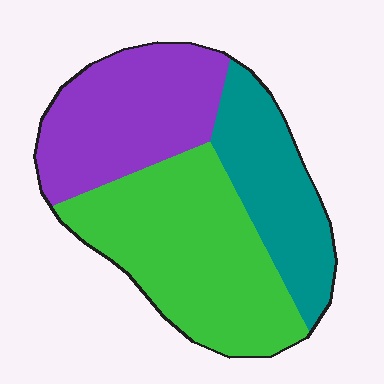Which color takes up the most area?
Green, at roughly 45%.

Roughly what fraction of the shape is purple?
Purple takes up about one third (1/3) of the shape.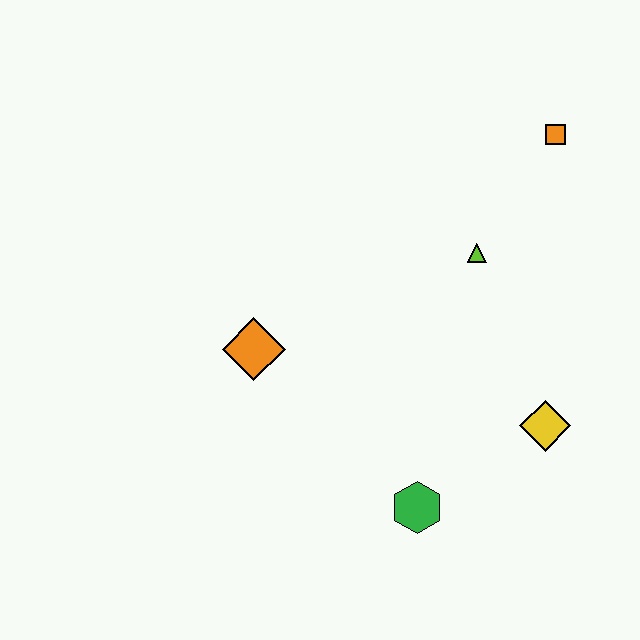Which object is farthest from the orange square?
The green hexagon is farthest from the orange square.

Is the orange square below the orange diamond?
No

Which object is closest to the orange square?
The lime triangle is closest to the orange square.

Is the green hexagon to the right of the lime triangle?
No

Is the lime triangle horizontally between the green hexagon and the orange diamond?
No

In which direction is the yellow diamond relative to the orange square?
The yellow diamond is below the orange square.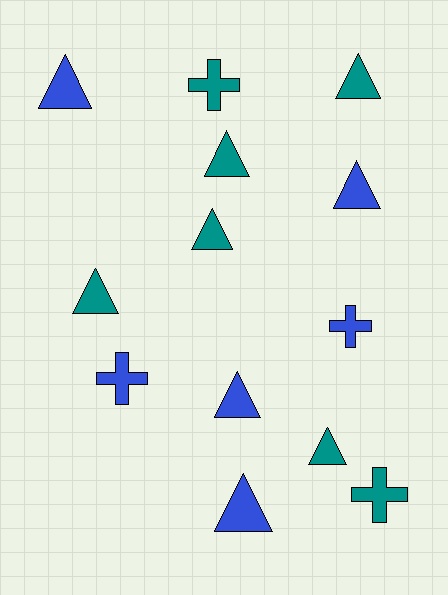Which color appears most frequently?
Teal, with 7 objects.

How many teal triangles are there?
There are 5 teal triangles.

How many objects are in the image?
There are 13 objects.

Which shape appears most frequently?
Triangle, with 9 objects.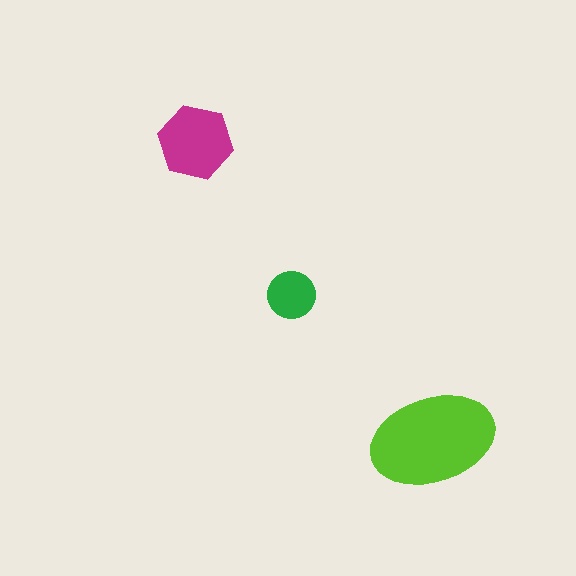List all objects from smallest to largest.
The green circle, the magenta hexagon, the lime ellipse.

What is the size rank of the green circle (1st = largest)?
3rd.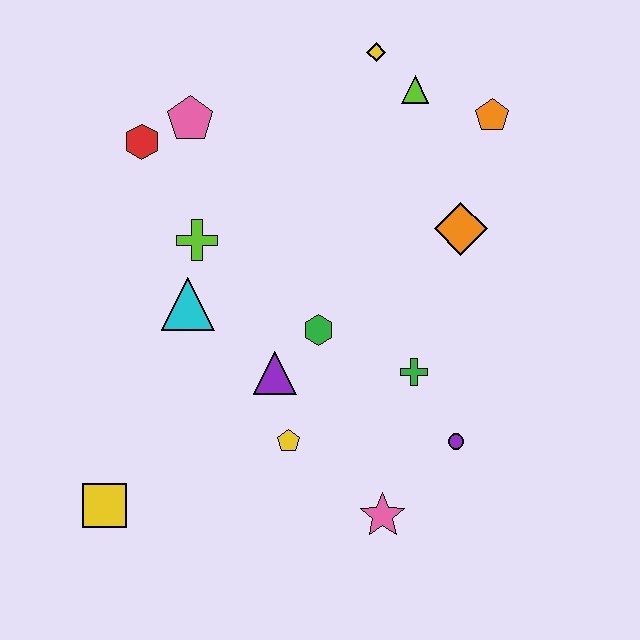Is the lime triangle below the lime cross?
No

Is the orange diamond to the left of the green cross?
No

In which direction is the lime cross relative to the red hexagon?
The lime cross is below the red hexagon.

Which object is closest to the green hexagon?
The purple triangle is closest to the green hexagon.